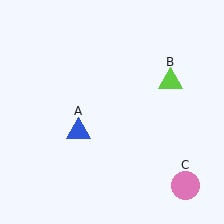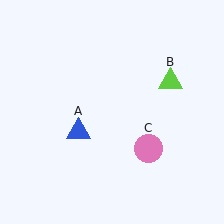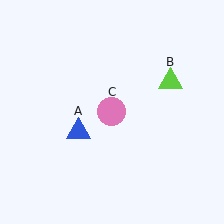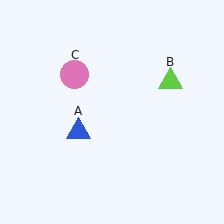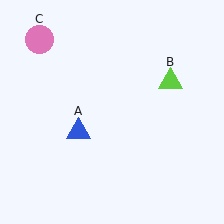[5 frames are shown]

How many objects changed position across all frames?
1 object changed position: pink circle (object C).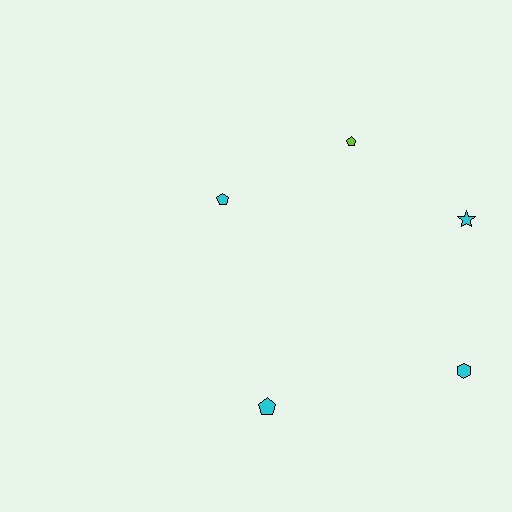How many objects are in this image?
There are 5 objects.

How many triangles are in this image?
There are no triangles.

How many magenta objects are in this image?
There are no magenta objects.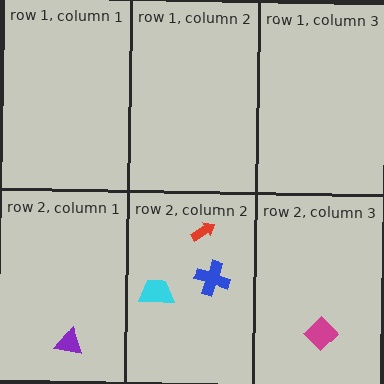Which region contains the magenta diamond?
The row 2, column 3 region.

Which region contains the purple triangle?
The row 2, column 1 region.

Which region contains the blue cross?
The row 2, column 2 region.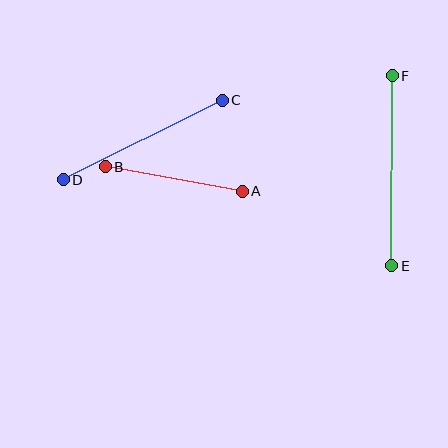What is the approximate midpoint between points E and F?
The midpoint is at approximately (392, 171) pixels.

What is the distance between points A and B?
The distance is approximately 139 pixels.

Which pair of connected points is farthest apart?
Points E and F are farthest apart.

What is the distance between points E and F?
The distance is approximately 190 pixels.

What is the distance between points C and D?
The distance is approximately 178 pixels.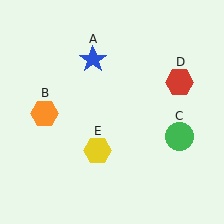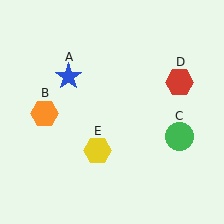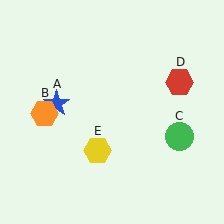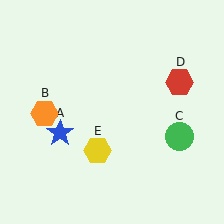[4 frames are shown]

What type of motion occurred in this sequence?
The blue star (object A) rotated counterclockwise around the center of the scene.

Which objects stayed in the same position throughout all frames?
Orange hexagon (object B) and green circle (object C) and red hexagon (object D) and yellow hexagon (object E) remained stationary.